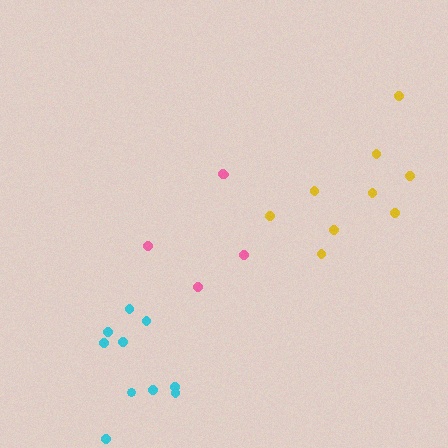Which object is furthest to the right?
The yellow cluster is rightmost.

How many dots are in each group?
Group 1: 10 dots, Group 2: 5 dots, Group 3: 9 dots (24 total).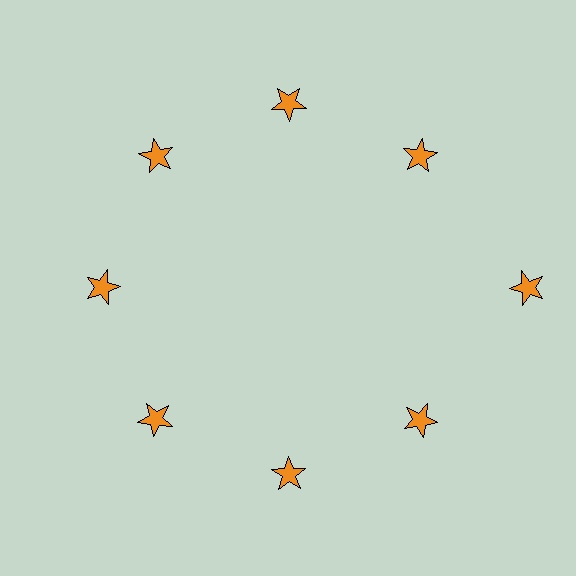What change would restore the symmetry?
The symmetry would be restored by moving it inward, back onto the ring so that all 8 stars sit at equal angles and equal distance from the center.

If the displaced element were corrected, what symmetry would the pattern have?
It would have 8-fold rotational symmetry — the pattern would map onto itself every 45 degrees.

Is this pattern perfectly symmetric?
No. The 8 orange stars are arranged in a ring, but one element near the 3 o'clock position is pushed outward from the center, breaking the 8-fold rotational symmetry.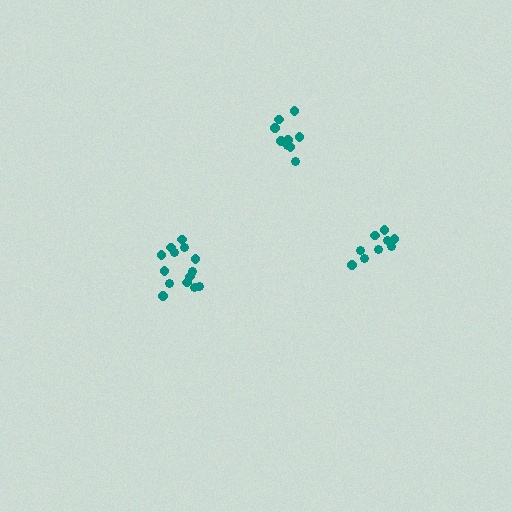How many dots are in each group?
Group 1: 9 dots, Group 2: 10 dots, Group 3: 14 dots (33 total).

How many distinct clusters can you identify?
There are 3 distinct clusters.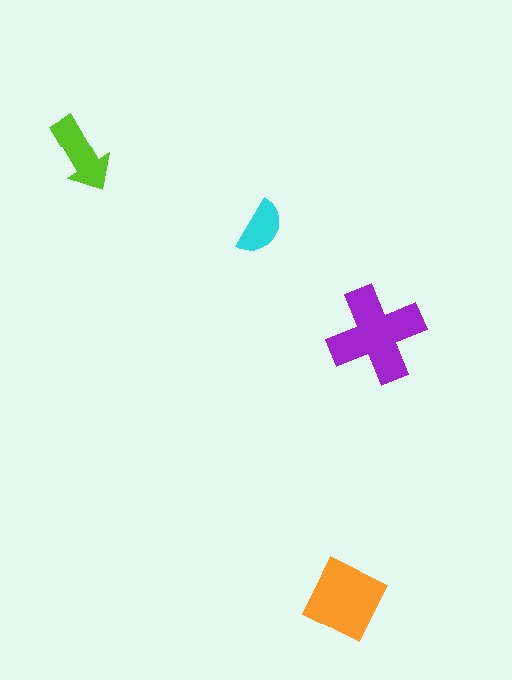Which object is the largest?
The purple cross.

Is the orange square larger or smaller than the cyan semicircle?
Larger.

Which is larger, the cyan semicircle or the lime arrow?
The lime arrow.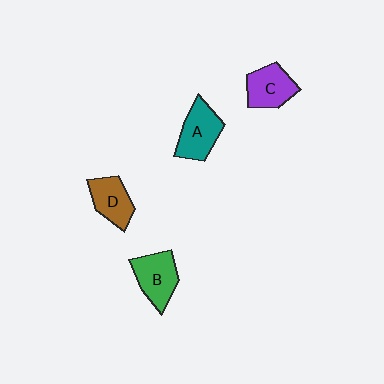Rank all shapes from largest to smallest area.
From largest to smallest: B (green), A (teal), C (purple), D (brown).